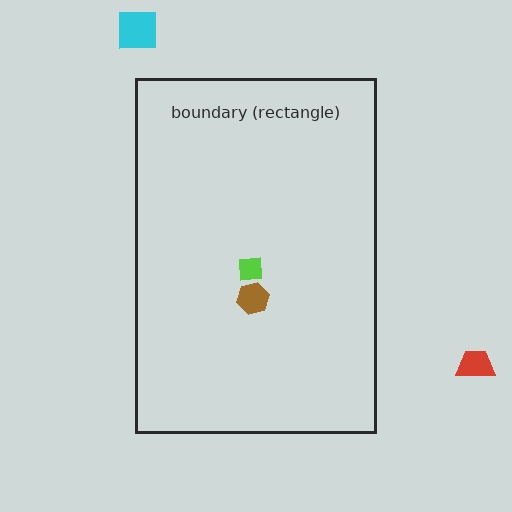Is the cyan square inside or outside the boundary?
Outside.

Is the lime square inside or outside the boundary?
Inside.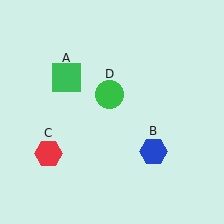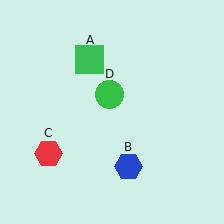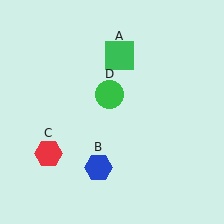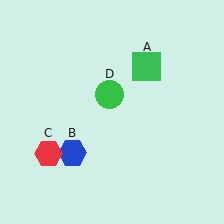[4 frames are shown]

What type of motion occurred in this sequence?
The green square (object A), blue hexagon (object B) rotated clockwise around the center of the scene.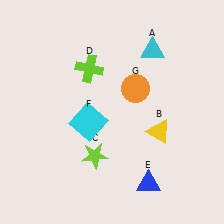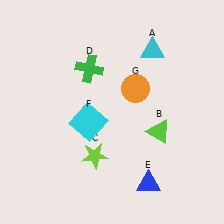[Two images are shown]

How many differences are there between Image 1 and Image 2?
There are 2 differences between the two images.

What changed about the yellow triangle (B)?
In Image 1, B is yellow. In Image 2, it changed to lime.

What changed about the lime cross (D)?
In Image 1, D is lime. In Image 2, it changed to green.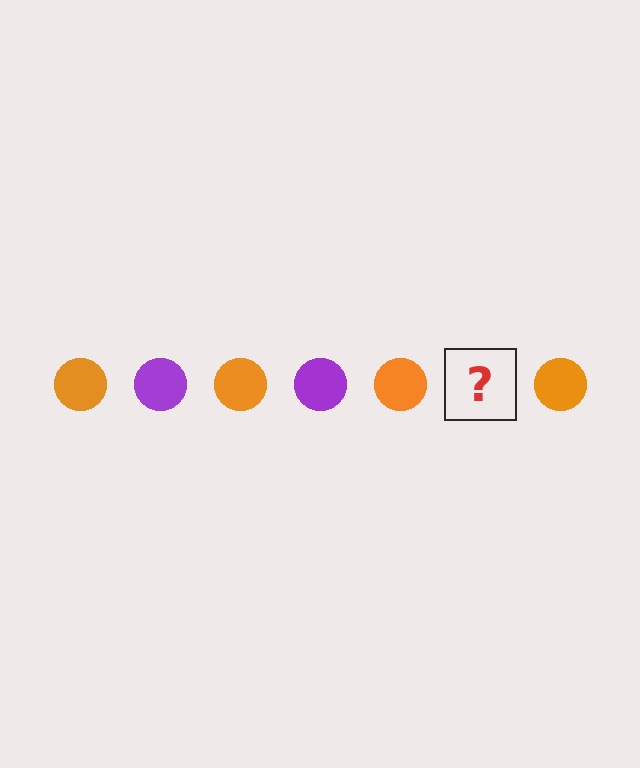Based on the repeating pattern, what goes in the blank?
The blank should be a purple circle.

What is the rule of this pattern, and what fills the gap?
The rule is that the pattern cycles through orange, purple circles. The gap should be filled with a purple circle.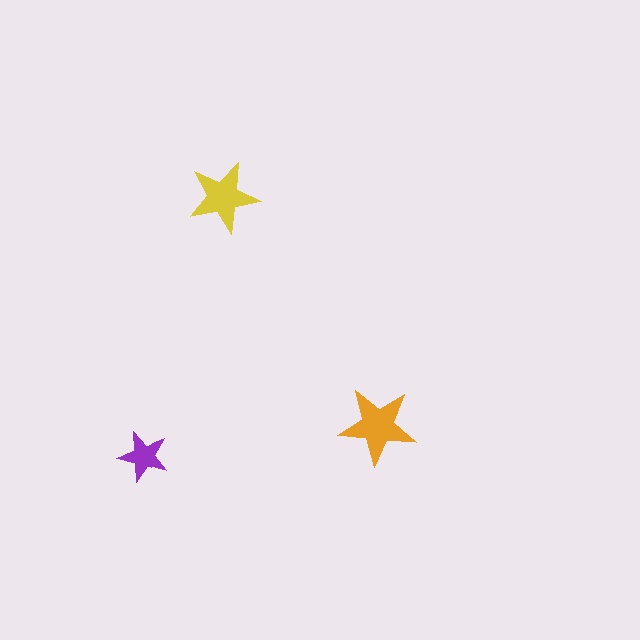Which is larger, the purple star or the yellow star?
The yellow one.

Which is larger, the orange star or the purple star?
The orange one.